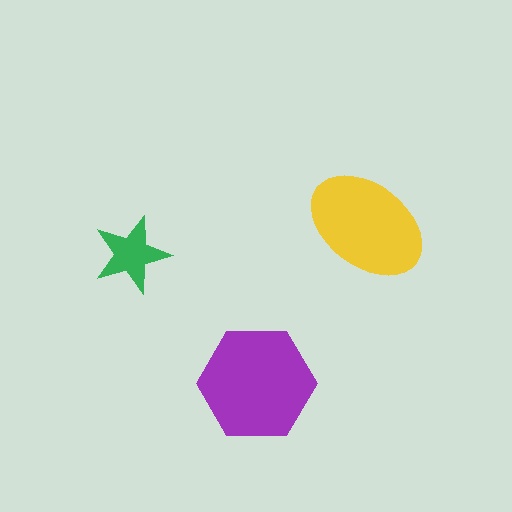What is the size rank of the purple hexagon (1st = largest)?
1st.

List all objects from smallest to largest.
The green star, the yellow ellipse, the purple hexagon.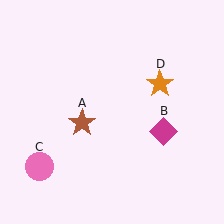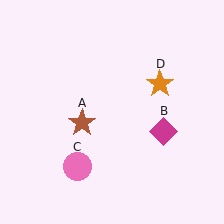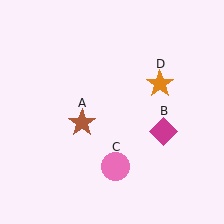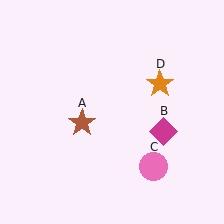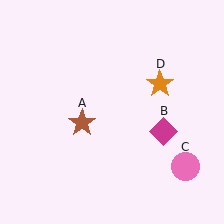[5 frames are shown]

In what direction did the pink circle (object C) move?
The pink circle (object C) moved right.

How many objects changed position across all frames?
1 object changed position: pink circle (object C).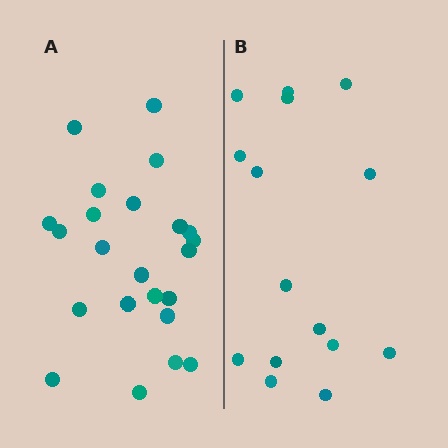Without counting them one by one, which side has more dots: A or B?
Region A (the left region) has more dots.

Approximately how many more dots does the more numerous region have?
Region A has roughly 8 or so more dots than region B.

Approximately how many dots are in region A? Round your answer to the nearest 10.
About 20 dots. (The exact count is 23, which rounds to 20.)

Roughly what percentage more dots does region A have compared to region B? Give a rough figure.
About 55% more.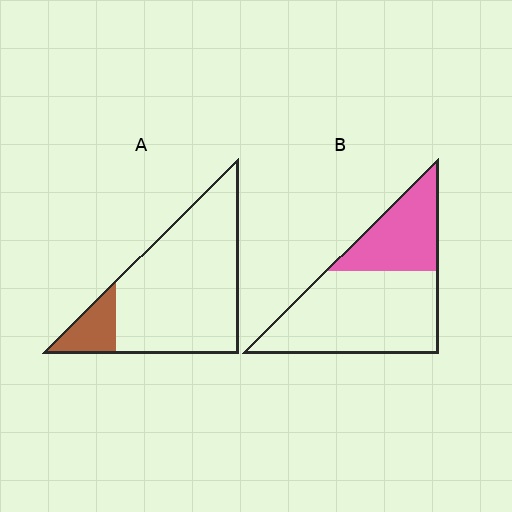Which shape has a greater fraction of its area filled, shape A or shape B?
Shape B.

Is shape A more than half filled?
No.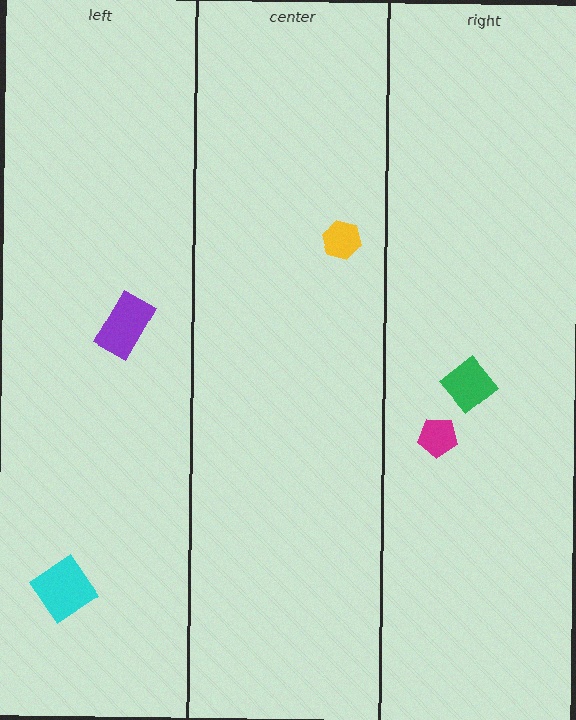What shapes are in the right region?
The green diamond, the magenta pentagon.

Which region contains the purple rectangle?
The left region.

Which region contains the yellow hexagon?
The center region.